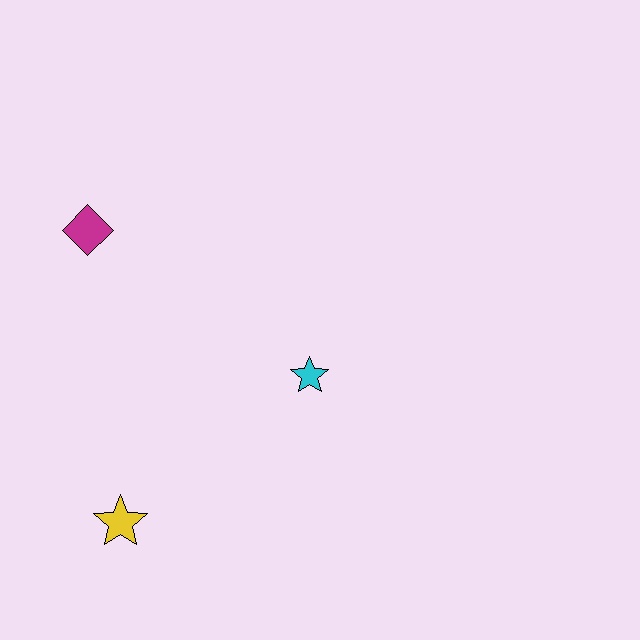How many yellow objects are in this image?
There is 1 yellow object.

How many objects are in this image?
There are 3 objects.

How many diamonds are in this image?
There is 1 diamond.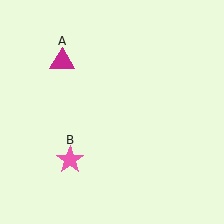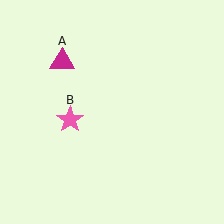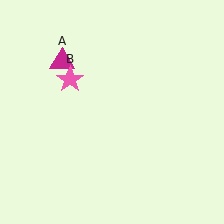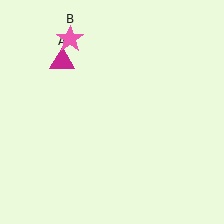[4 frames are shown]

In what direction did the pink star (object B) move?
The pink star (object B) moved up.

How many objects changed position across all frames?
1 object changed position: pink star (object B).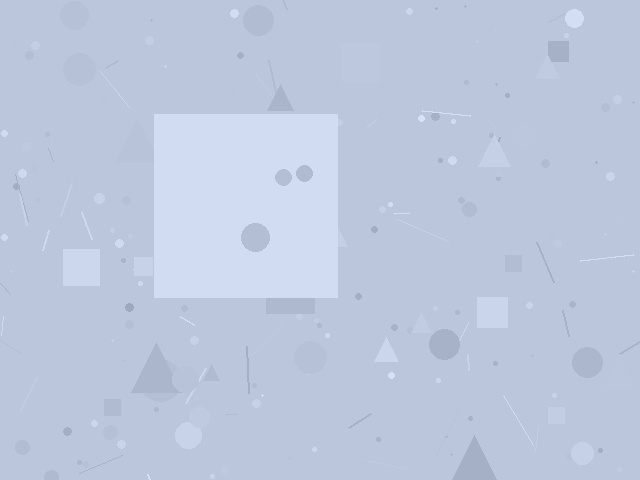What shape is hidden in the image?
A square is hidden in the image.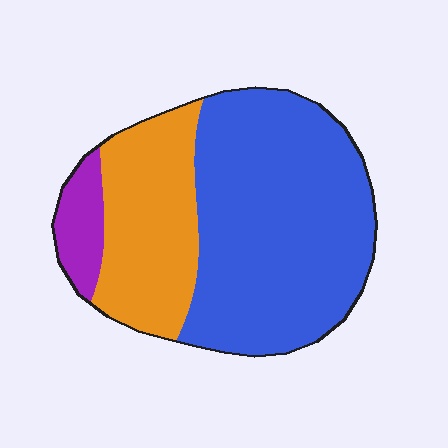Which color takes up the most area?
Blue, at roughly 60%.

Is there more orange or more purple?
Orange.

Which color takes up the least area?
Purple, at roughly 10%.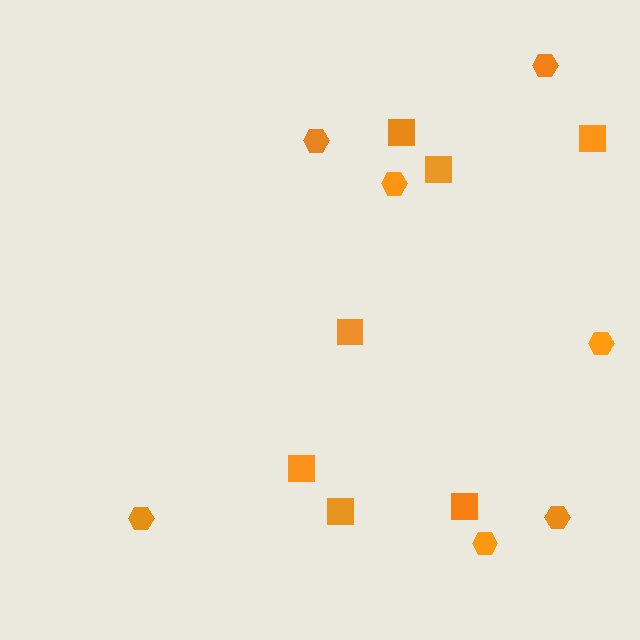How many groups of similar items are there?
There are 2 groups: one group of hexagons (7) and one group of squares (7).